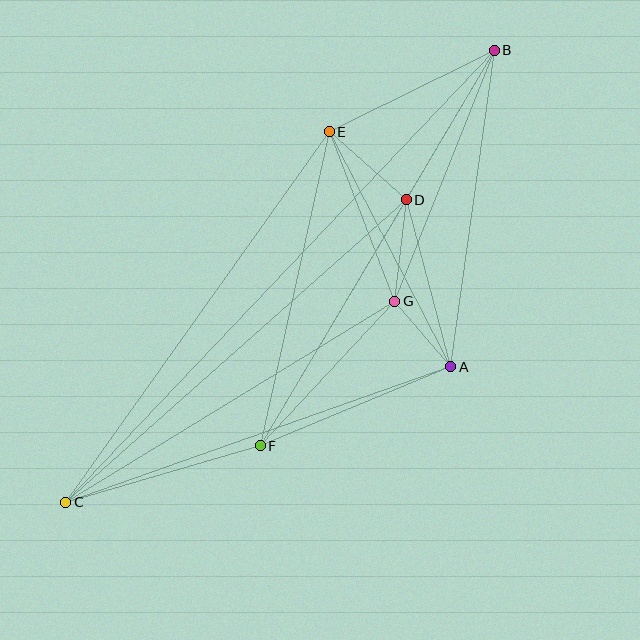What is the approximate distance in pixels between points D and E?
The distance between D and E is approximately 103 pixels.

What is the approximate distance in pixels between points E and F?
The distance between E and F is approximately 321 pixels.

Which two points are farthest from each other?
Points B and C are farthest from each other.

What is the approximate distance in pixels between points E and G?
The distance between E and G is approximately 182 pixels.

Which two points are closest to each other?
Points A and G are closest to each other.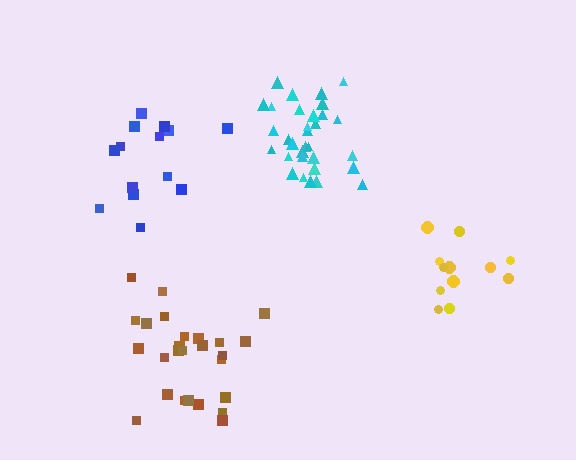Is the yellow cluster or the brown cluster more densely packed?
Brown.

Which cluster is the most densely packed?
Cyan.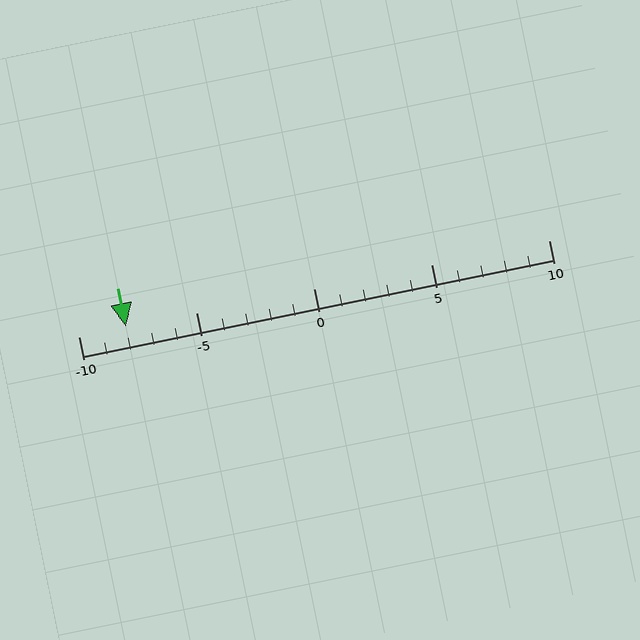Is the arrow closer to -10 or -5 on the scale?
The arrow is closer to -10.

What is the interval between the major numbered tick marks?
The major tick marks are spaced 5 units apart.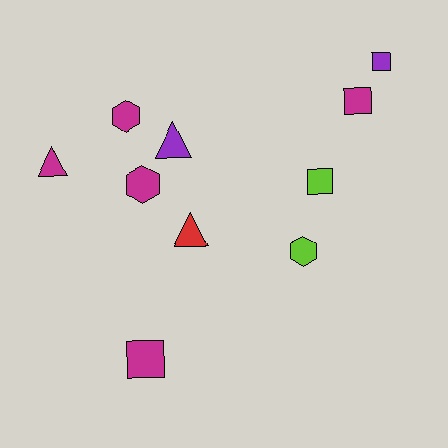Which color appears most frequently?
Magenta, with 5 objects.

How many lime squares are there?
There is 1 lime square.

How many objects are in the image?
There are 10 objects.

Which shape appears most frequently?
Square, with 4 objects.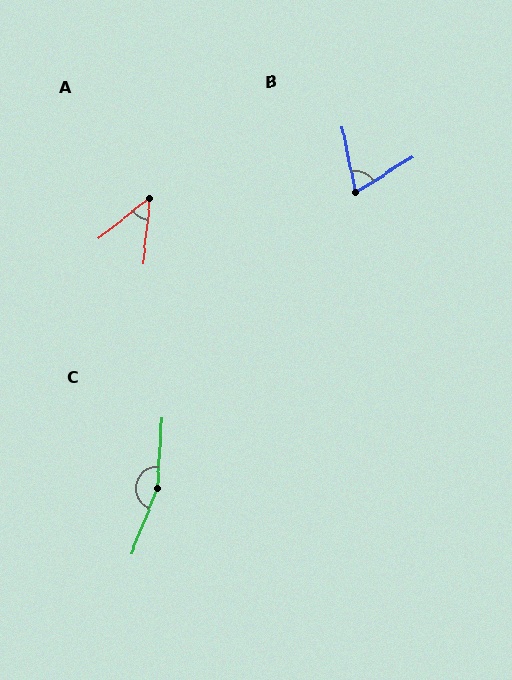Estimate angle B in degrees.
Approximately 69 degrees.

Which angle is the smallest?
A, at approximately 46 degrees.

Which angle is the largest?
C, at approximately 162 degrees.